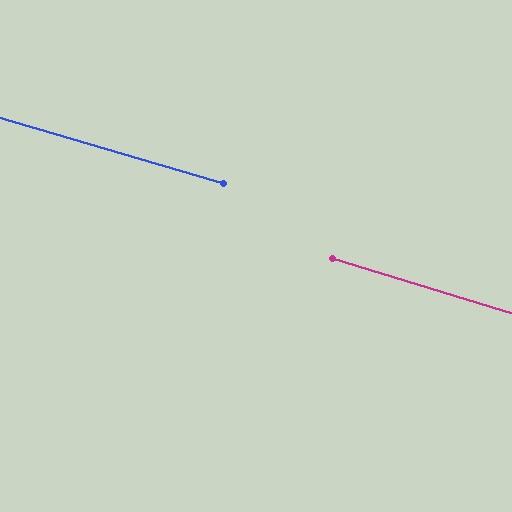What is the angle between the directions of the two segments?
Approximately 1 degree.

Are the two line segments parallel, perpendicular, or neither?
Parallel — their directions differ by only 0.8°.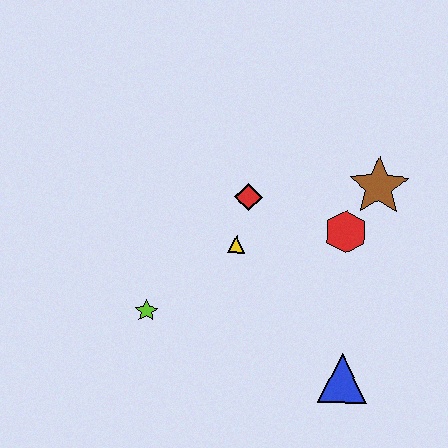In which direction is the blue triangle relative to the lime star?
The blue triangle is to the right of the lime star.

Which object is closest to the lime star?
The yellow triangle is closest to the lime star.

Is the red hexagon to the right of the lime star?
Yes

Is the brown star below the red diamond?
No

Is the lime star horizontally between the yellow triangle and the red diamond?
No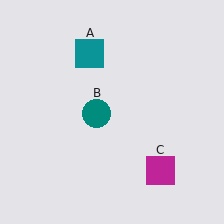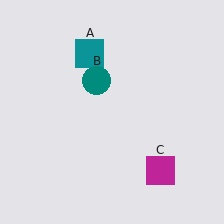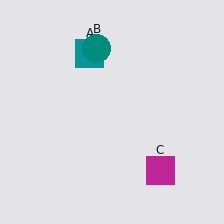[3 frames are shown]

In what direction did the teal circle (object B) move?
The teal circle (object B) moved up.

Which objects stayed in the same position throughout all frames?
Teal square (object A) and magenta square (object C) remained stationary.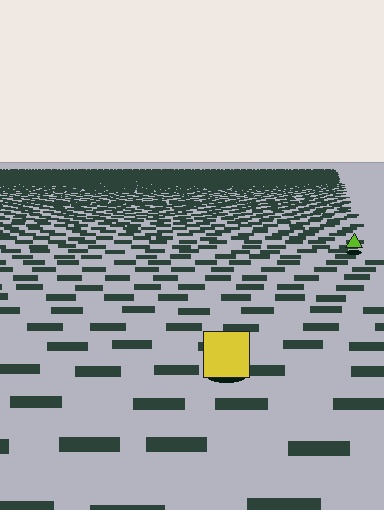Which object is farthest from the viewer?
The lime triangle is farthest from the viewer. It appears smaller and the ground texture around it is denser.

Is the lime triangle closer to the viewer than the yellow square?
No. The yellow square is closer — you can tell from the texture gradient: the ground texture is coarser near it.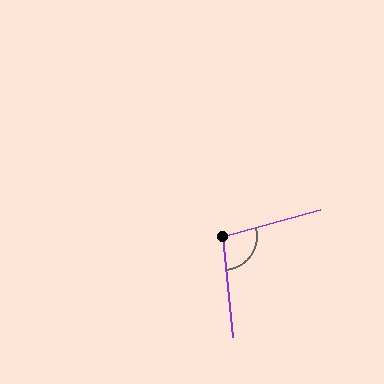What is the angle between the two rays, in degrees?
Approximately 100 degrees.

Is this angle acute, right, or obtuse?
It is obtuse.